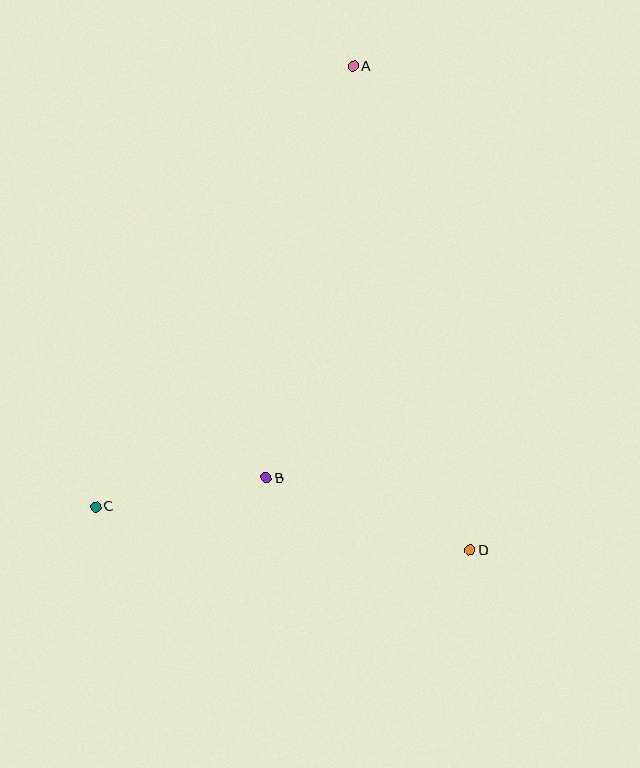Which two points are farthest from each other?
Points A and C are farthest from each other.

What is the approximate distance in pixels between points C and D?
The distance between C and D is approximately 377 pixels.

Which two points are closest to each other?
Points B and C are closest to each other.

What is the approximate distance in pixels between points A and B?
The distance between A and B is approximately 421 pixels.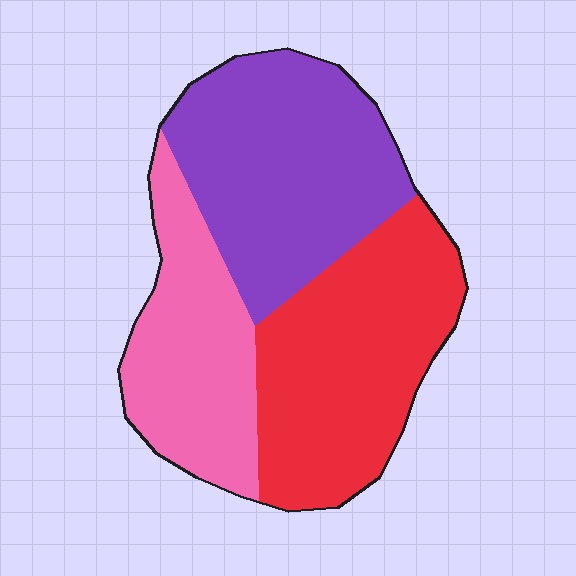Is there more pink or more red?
Red.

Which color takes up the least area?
Pink, at roughly 25%.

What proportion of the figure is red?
Red takes up about three eighths (3/8) of the figure.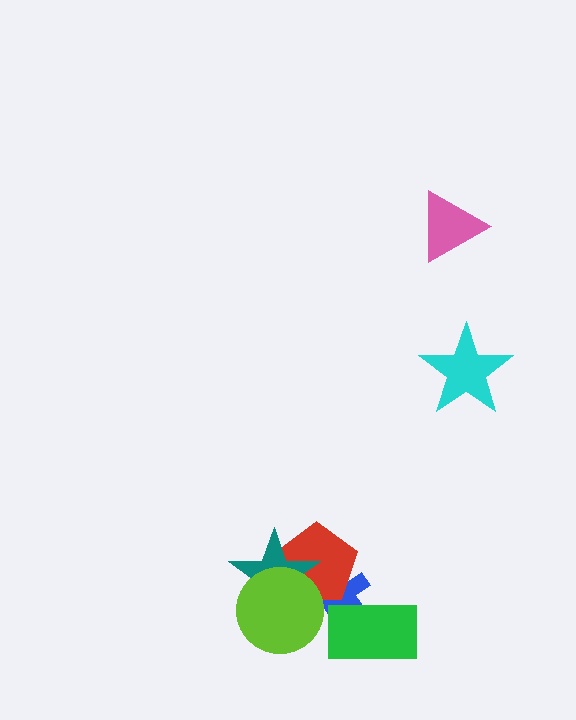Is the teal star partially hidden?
Yes, it is partially covered by another shape.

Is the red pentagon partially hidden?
Yes, it is partially covered by another shape.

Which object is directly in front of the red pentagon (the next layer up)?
The teal star is directly in front of the red pentagon.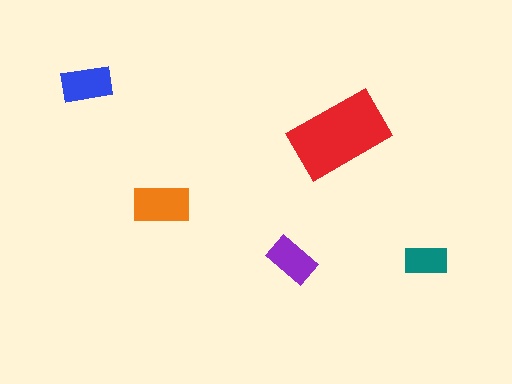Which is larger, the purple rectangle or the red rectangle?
The red one.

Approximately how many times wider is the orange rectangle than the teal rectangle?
About 1.5 times wider.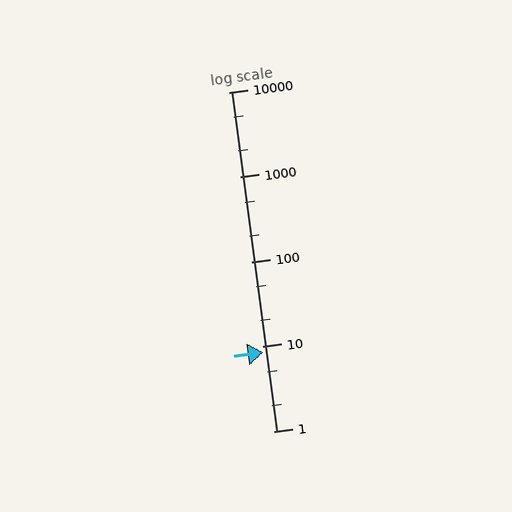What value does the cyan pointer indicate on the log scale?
The pointer indicates approximately 8.5.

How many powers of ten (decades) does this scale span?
The scale spans 4 decades, from 1 to 10000.